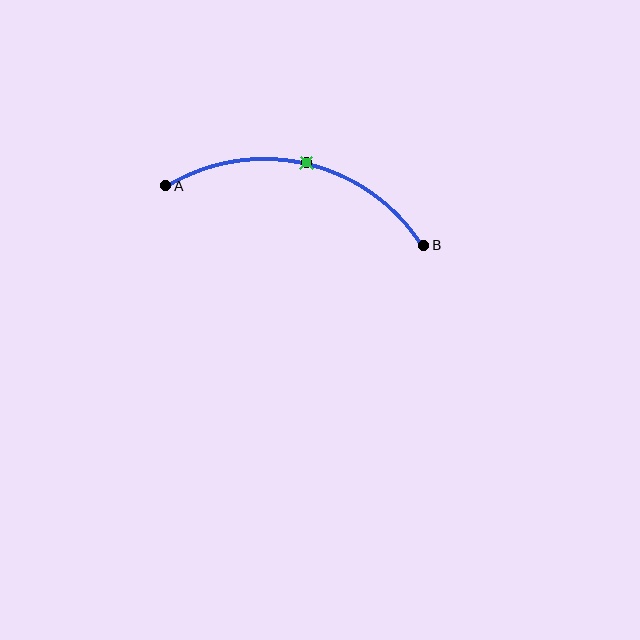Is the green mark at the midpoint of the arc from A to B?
Yes. The green mark lies on the arc at equal arc-length from both A and B — it is the arc midpoint.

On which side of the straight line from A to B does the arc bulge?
The arc bulges above the straight line connecting A and B.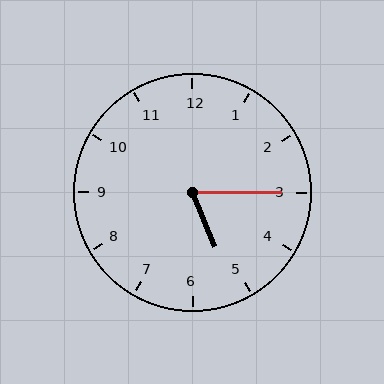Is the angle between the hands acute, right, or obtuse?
It is acute.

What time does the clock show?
5:15.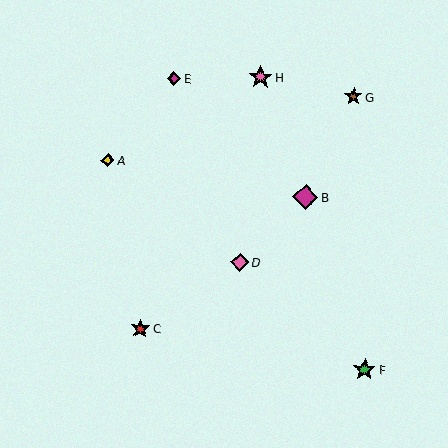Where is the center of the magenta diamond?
The center of the magenta diamond is at (305, 197).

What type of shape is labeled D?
Shape D is a pink diamond.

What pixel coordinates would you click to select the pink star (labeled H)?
Click at (260, 77) to select the pink star H.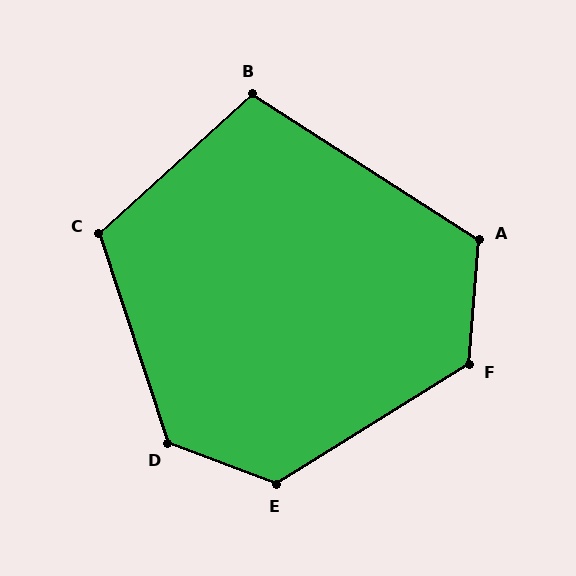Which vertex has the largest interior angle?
D, at approximately 129 degrees.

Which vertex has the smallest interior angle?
B, at approximately 105 degrees.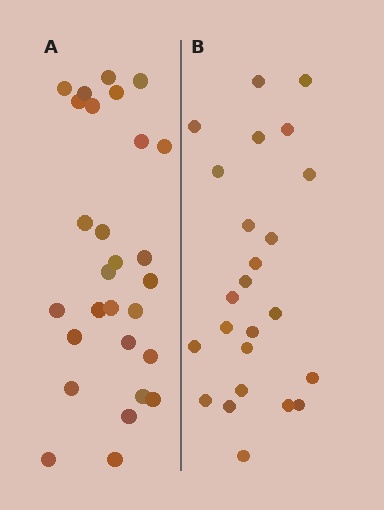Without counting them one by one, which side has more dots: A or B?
Region A (the left region) has more dots.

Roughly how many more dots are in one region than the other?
Region A has about 4 more dots than region B.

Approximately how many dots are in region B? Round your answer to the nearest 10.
About 20 dots. (The exact count is 24, which rounds to 20.)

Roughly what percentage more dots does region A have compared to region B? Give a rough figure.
About 15% more.